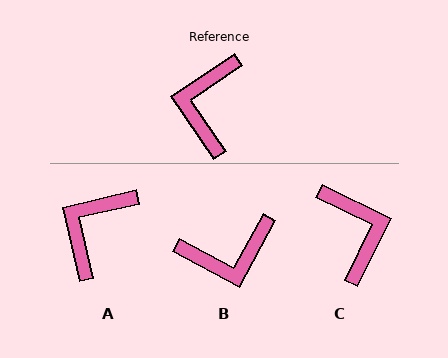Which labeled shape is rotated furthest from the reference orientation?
C, about 150 degrees away.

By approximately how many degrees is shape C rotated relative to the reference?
Approximately 150 degrees clockwise.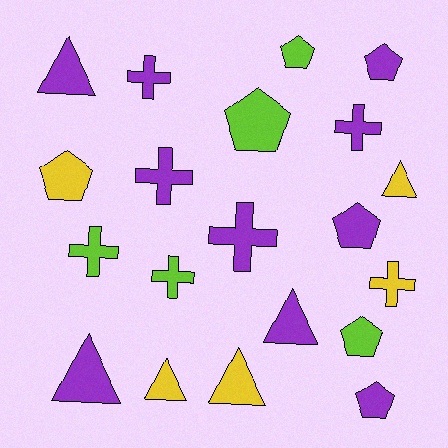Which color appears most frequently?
Purple, with 10 objects.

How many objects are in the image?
There are 20 objects.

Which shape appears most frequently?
Cross, with 7 objects.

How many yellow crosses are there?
There is 1 yellow cross.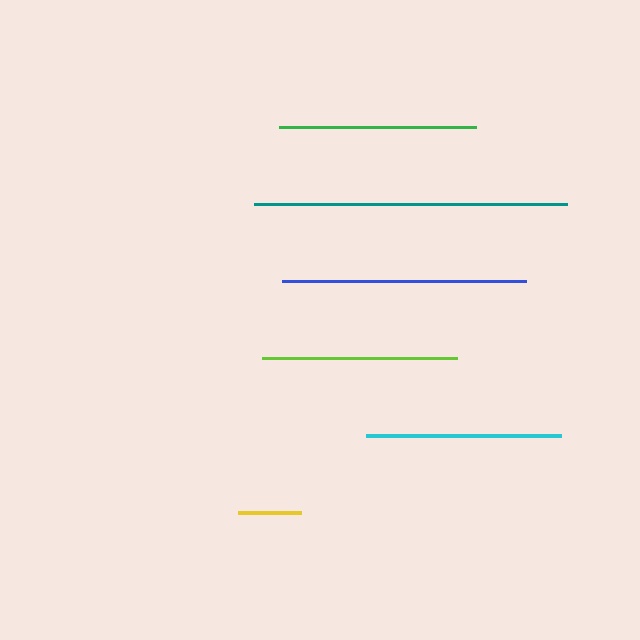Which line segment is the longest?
The teal line is the longest at approximately 313 pixels.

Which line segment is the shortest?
The yellow line is the shortest at approximately 63 pixels.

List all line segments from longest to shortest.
From longest to shortest: teal, blue, green, cyan, lime, yellow.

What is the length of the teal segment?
The teal segment is approximately 313 pixels long.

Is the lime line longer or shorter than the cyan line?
The cyan line is longer than the lime line.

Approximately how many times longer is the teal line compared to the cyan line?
The teal line is approximately 1.6 times the length of the cyan line.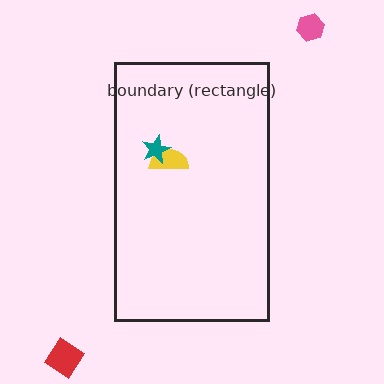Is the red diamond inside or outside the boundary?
Outside.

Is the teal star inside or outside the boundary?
Inside.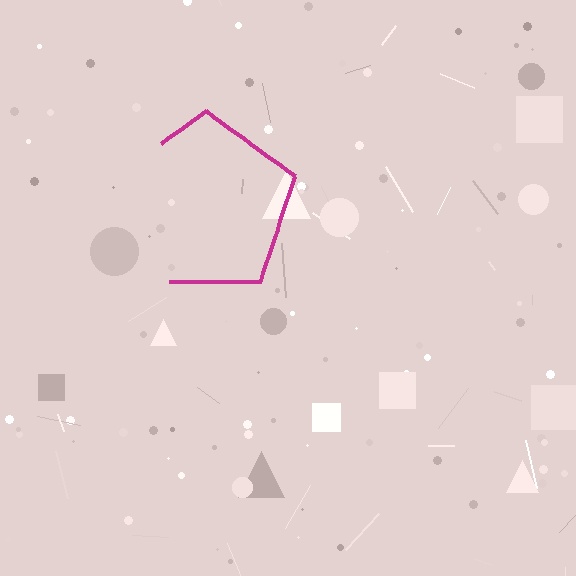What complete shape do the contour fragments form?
The contour fragments form a pentagon.